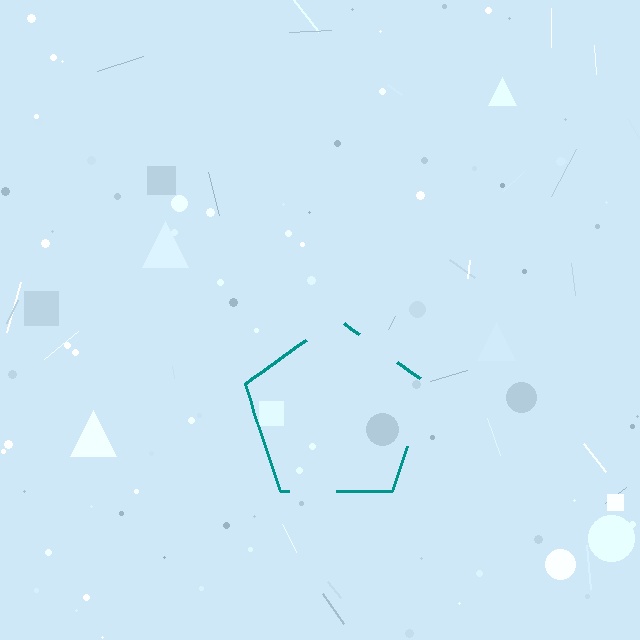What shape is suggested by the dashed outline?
The dashed outline suggests a pentagon.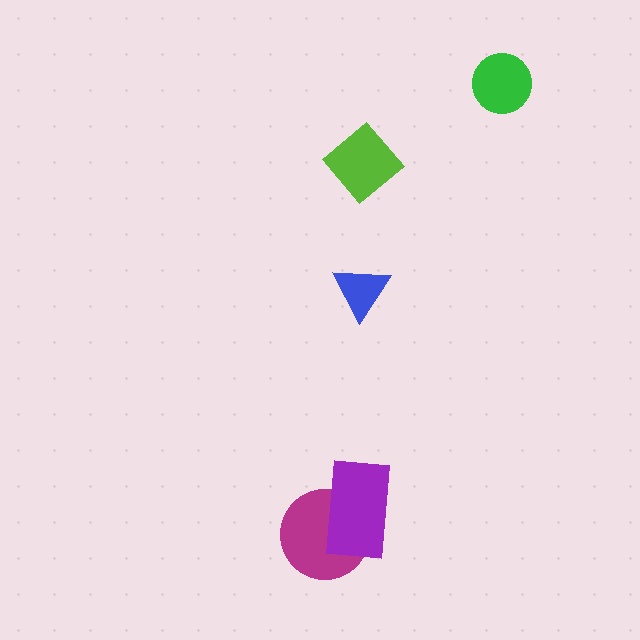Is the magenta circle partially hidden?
Yes, it is partially covered by another shape.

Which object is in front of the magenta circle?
The purple rectangle is in front of the magenta circle.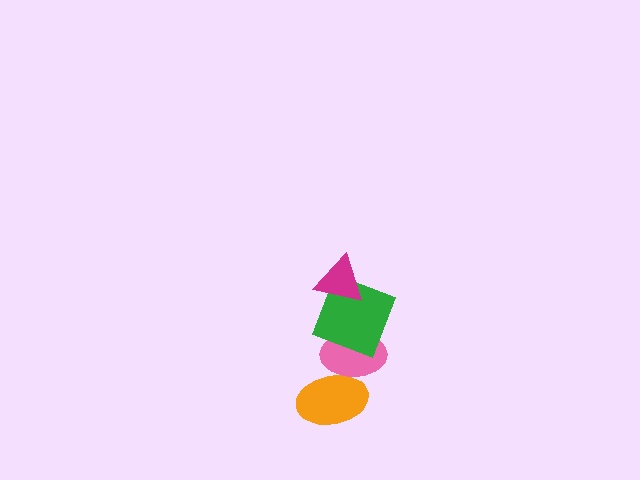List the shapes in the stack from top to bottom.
From top to bottom: the magenta triangle, the green square, the pink ellipse, the orange ellipse.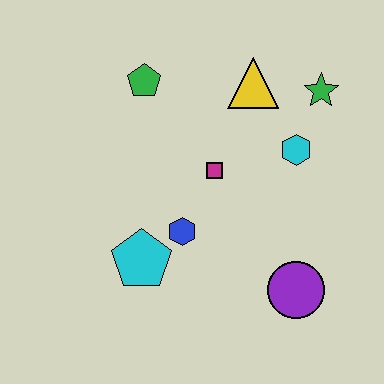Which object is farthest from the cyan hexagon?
The cyan pentagon is farthest from the cyan hexagon.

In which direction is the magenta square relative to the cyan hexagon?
The magenta square is to the left of the cyan hexagon.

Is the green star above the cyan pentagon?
Yes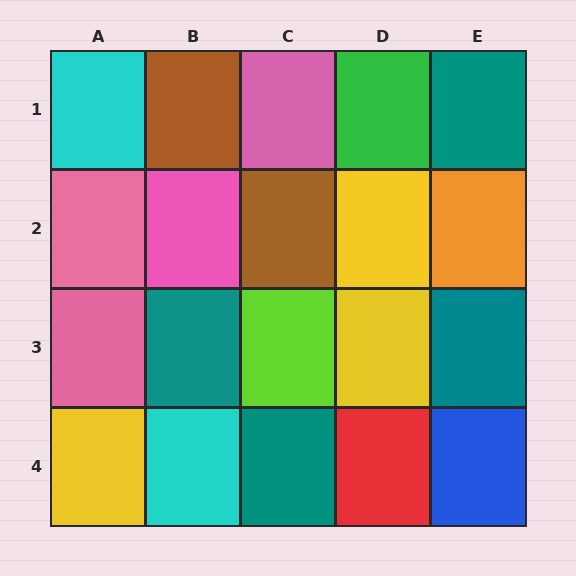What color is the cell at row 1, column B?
Brown.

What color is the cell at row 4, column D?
Red.